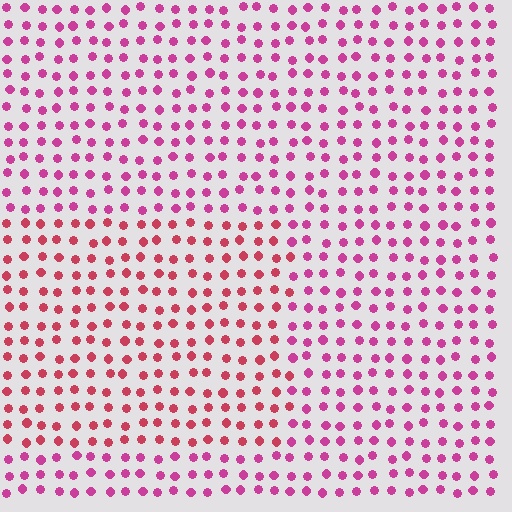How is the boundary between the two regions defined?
The boundary is defined purely by a slight shift in hue (about 28 degrees). Spacing, size, and orientation are identical on both sides.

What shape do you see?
I see a rectangle.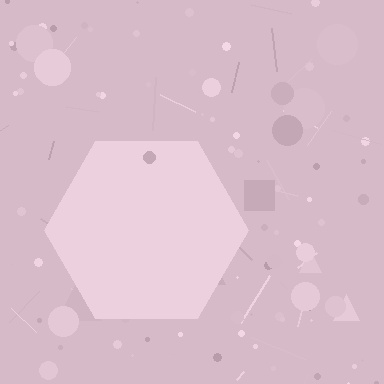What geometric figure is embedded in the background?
A hexagon is embedded in the background.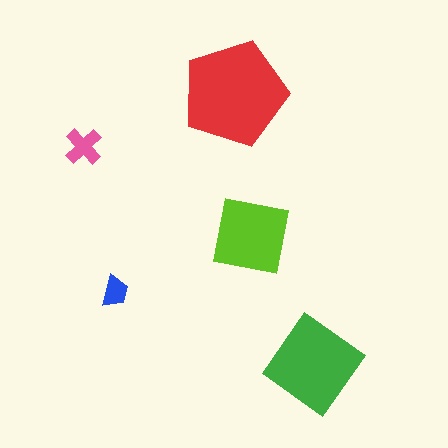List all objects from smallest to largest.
The blue trapezoid, the pink cross, the lime square, the green diamond, the red pentagon.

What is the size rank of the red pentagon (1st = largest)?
1st.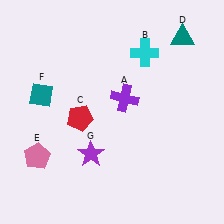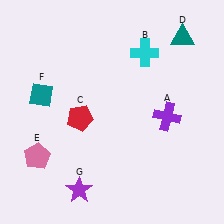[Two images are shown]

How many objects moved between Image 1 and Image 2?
2 objects moved between the two images.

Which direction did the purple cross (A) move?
The purple cross (A) moved right.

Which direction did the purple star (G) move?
The purple star (G) moved down.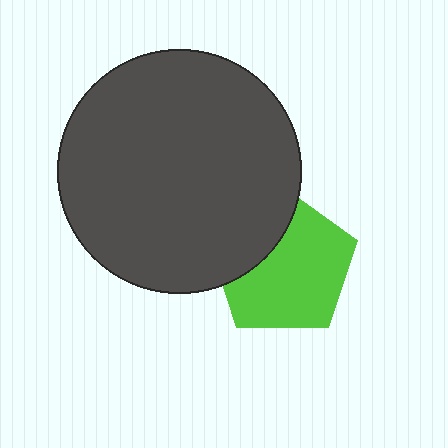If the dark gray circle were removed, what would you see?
You would see the complete lime pentagon.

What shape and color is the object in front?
The object in front is a dark gray circle.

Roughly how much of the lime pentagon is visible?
Most of it is visible (roughly 70%).